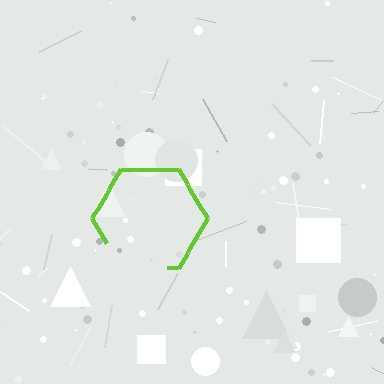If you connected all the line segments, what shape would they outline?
They would outline a hexagon.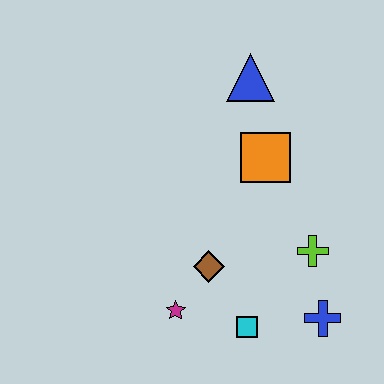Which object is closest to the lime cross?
The blue cross is closest to the lime cross.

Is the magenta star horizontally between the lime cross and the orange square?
No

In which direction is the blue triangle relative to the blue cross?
The blue triangle is above the blue cross.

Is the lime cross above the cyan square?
Yes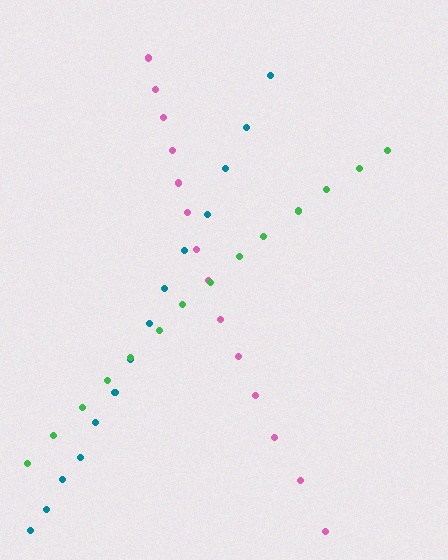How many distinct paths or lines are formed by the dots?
There are 3 distinct paths.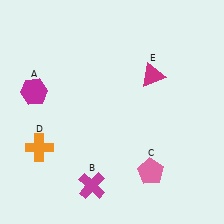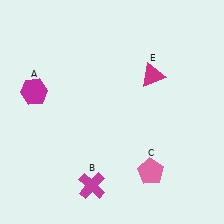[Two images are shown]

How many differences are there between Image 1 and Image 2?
There is 1 difference between the two images.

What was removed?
The orange cross (D) was removed in Image 2.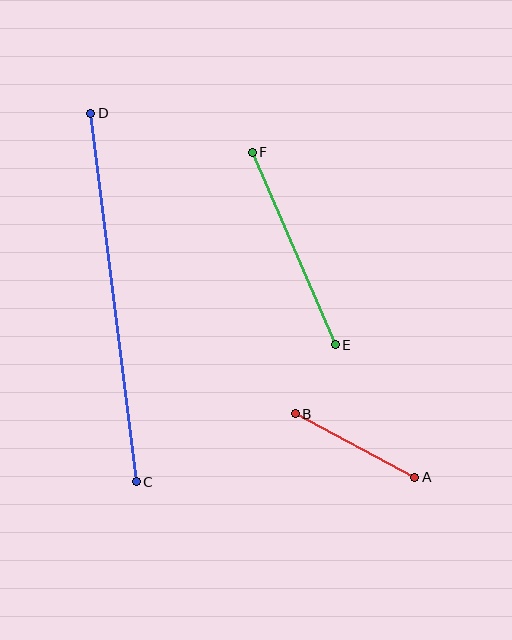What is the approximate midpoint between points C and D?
The midpoint is at approximately (114, 297) pixels.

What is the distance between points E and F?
The distance is approximately 210 pixels.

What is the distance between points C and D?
The distance is approximately 372 pixels.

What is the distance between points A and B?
The distance is approximately 136 pixels.